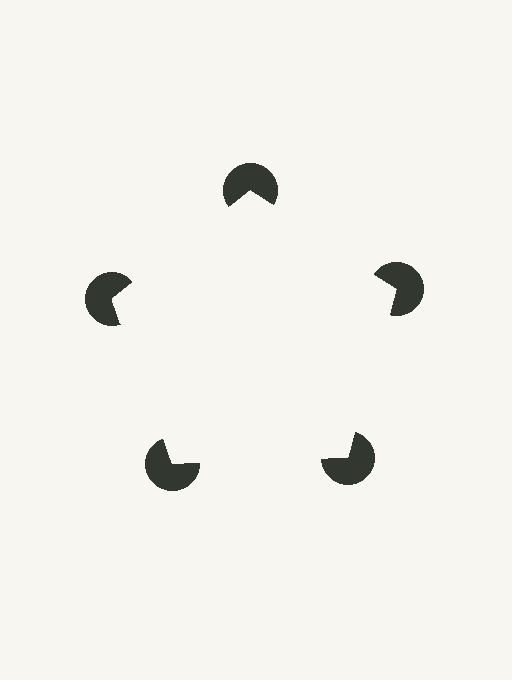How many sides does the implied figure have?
5 sides.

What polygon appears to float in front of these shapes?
An illusory pentagon — its edges are inferred from the aligned wedge cuts in the pac-man discs, not physically drawn.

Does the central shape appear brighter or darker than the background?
It typically appears slightly brighter than the background, even though no actual brightness change is drawn.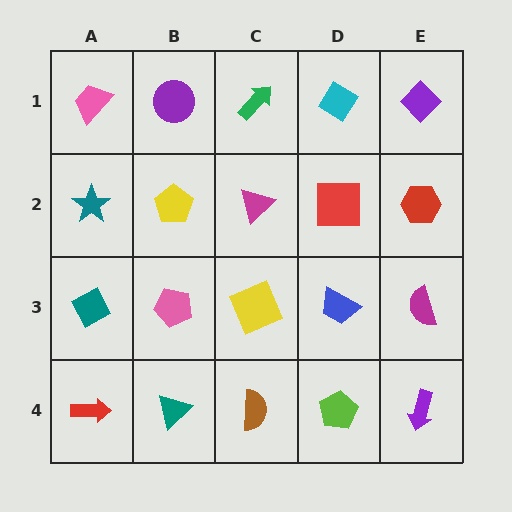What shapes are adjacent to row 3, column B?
A yellow pentagon (row 2, column B), a teal triangle (row 4, column B), a teal diamond (row 3, column A), a yellow square (row 3, column C).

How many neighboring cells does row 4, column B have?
3.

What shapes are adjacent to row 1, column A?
A teal star (row 2, column A), a purple circle (row 1, column B).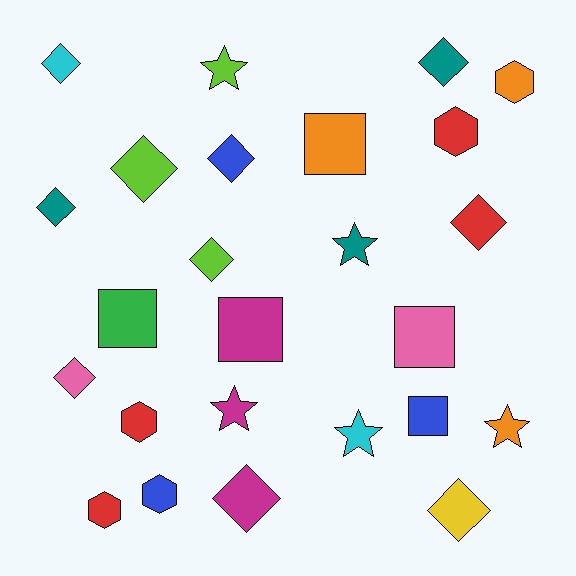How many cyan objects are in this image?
There are 2 cyan objects.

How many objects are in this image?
There are 25 objects.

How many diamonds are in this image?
There are 10 diamonds.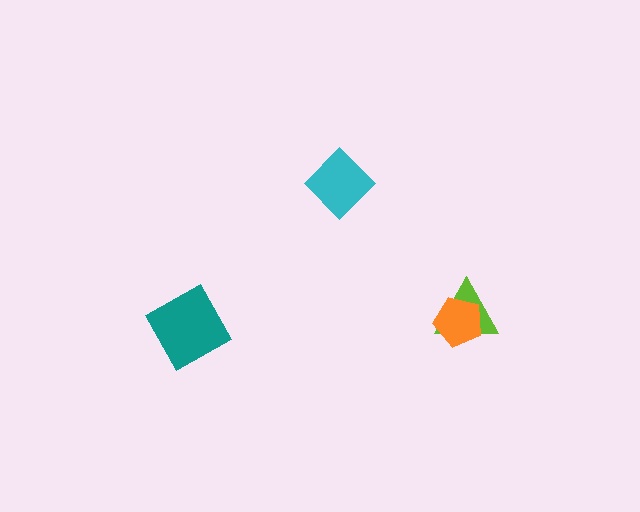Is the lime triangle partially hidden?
Yes, it is partially covered by another shape.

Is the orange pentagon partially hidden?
No, no other shape covers it.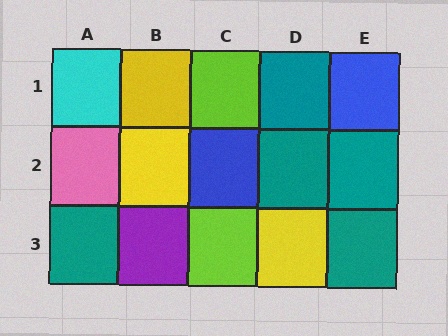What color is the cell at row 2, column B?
Yellow.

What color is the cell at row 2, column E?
Teal.